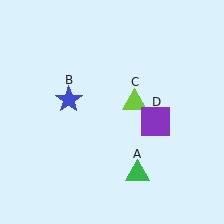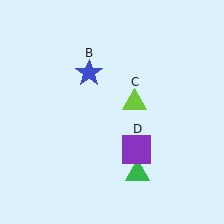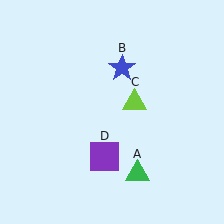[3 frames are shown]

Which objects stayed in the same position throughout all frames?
Green triangle (object A) and lime triangle (object C) remained stationary.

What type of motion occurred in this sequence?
The blue star (object B), purple square (object D) rotated clockwise around the center of the scene.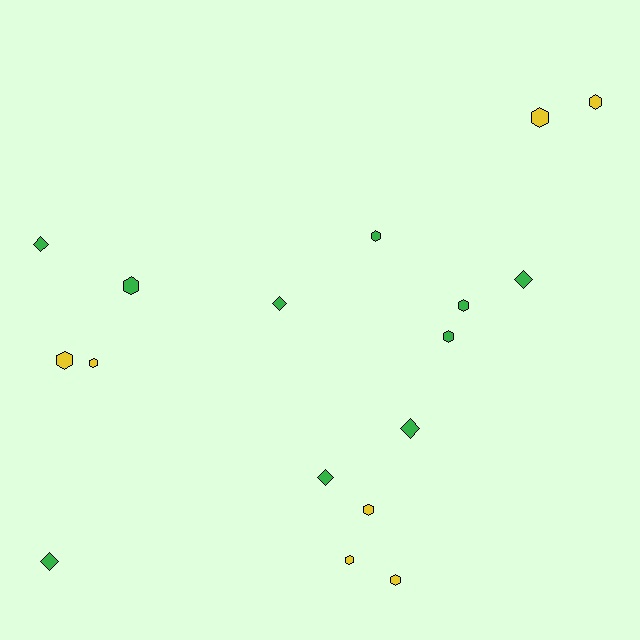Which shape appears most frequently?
Hexagon, with 11 objects.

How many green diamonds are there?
There are 6 green diamonds.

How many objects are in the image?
There are 17 objects.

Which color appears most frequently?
Green, with 10 objects.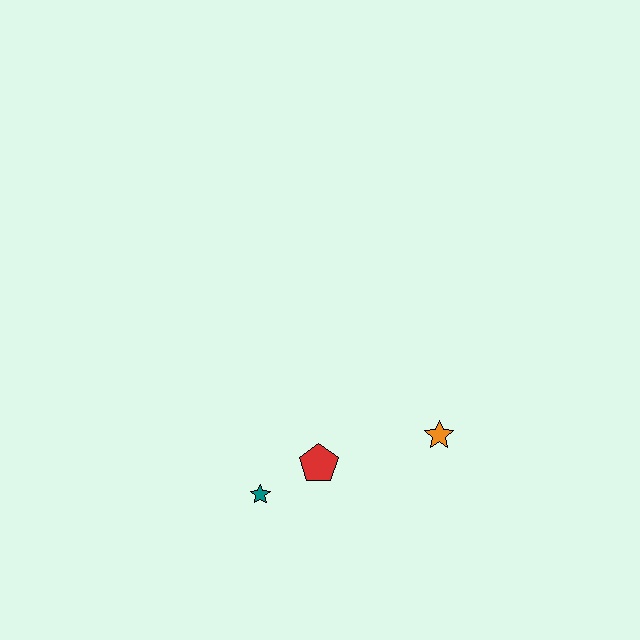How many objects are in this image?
There are 3 objects.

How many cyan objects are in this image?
There are no cyan objects.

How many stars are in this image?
There are 2 stars.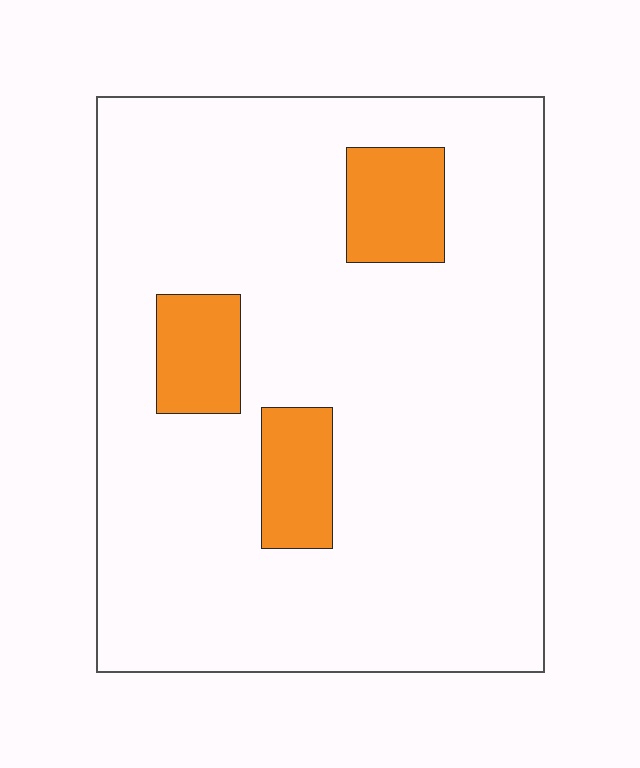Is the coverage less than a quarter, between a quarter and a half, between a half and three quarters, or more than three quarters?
Less than a quarter.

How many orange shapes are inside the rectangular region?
3.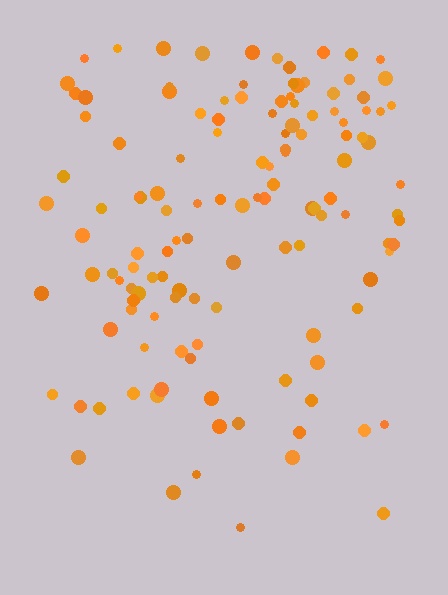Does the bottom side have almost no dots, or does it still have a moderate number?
Still a moderate number, just noticeably fewer than the top.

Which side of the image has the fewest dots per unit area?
The bottom.